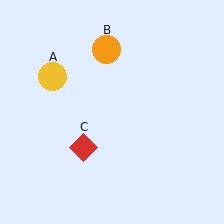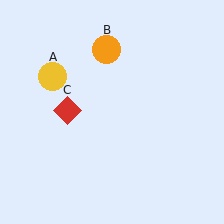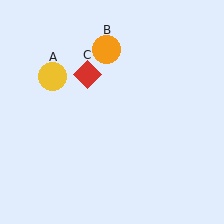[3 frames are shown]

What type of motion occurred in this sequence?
The red diamond (object C) rotated clockwise around the center of the scene.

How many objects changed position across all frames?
1 object changed position: red diamond (object C).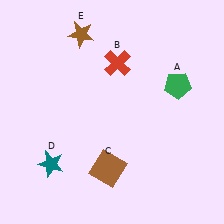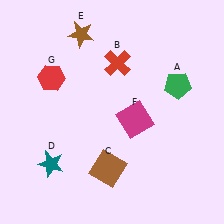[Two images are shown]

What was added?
A magenta square (F), a red hexagon (G) were added in Image 2.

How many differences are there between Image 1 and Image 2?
There are 2 differences between the two images.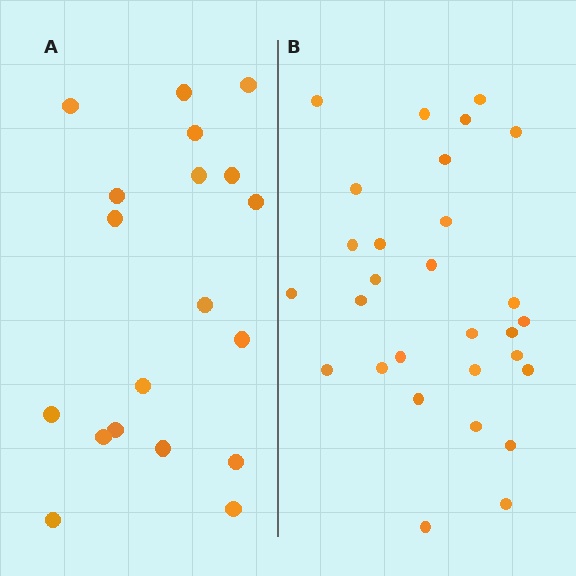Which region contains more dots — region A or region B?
Region B (the right region) has more dots.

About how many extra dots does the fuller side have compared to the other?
Region B has roughly 10 or so more dots than region A.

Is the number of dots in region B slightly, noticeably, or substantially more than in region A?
Region B has substantially more. The ratio is roughly 1.5 to 1.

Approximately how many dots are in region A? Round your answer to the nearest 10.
About 20 dots. (The exact count is 19, which rounds to 20.)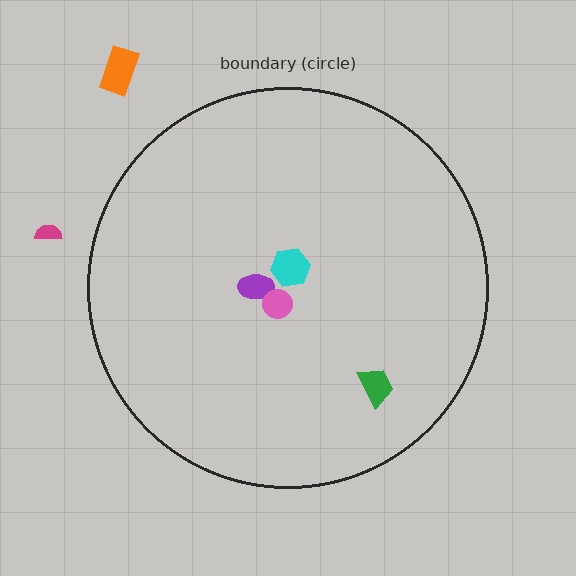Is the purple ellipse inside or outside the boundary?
Inside.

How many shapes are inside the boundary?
4 inside, 2 outside.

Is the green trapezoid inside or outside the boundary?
Inside.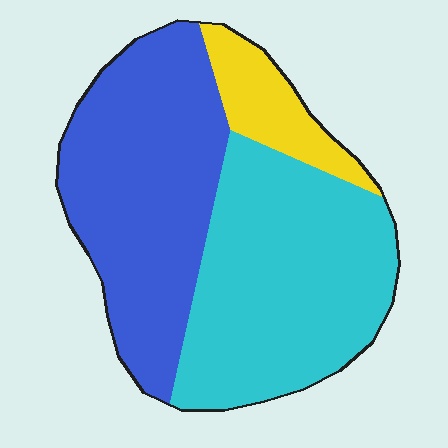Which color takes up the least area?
Yellow, at roughly 10%.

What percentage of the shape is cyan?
Cyan takes up between a third and a half of the shape.